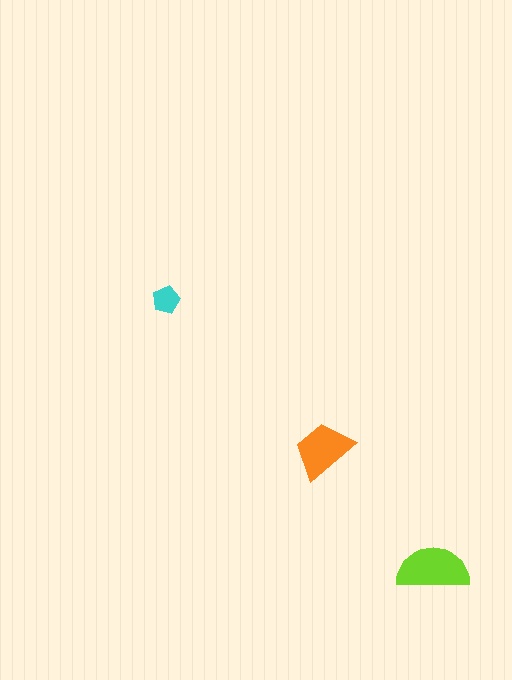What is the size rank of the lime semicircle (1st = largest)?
1st.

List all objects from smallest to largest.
The cyan pentagon, the orange trapezoid, the lime semicircle.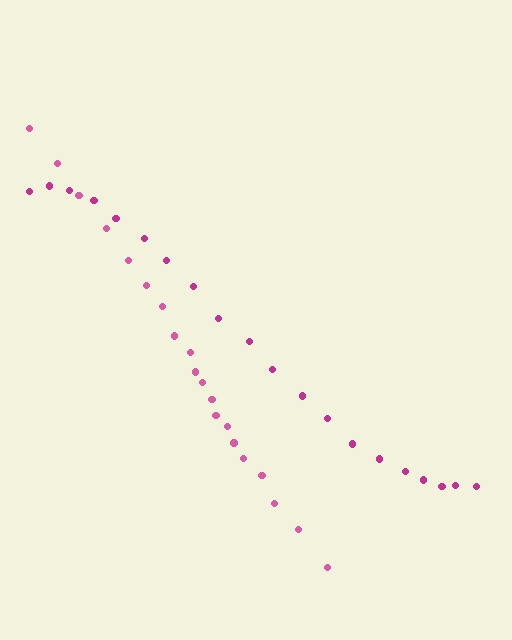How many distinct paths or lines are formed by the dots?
There are 2 distinct paths.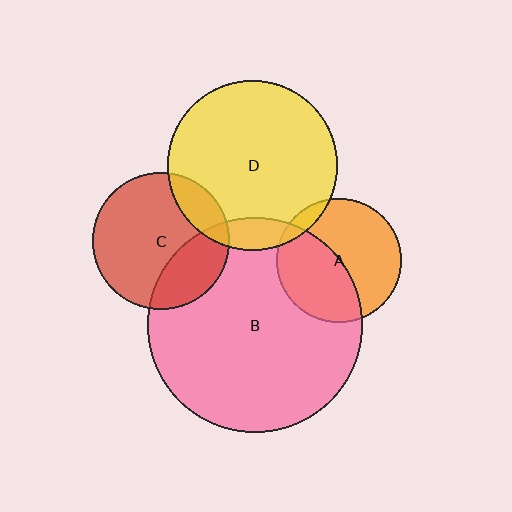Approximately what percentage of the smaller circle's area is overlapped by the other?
Approximately 10%.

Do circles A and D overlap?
Yes.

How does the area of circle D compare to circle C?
Approximately 1.6 times.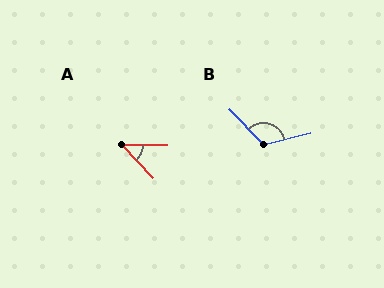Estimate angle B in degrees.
Approximately 120 degrees.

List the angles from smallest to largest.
A (46°), B (120°).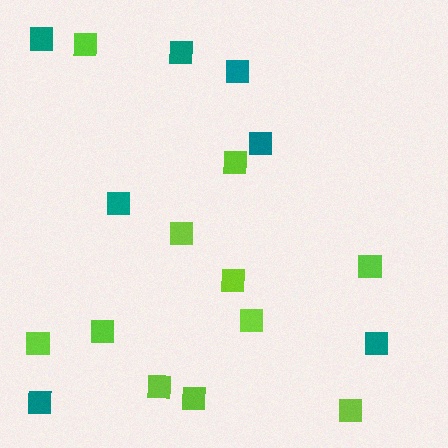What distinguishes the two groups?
There are 2 groups: one group of lime squares (11) and one group of teal squares (7).